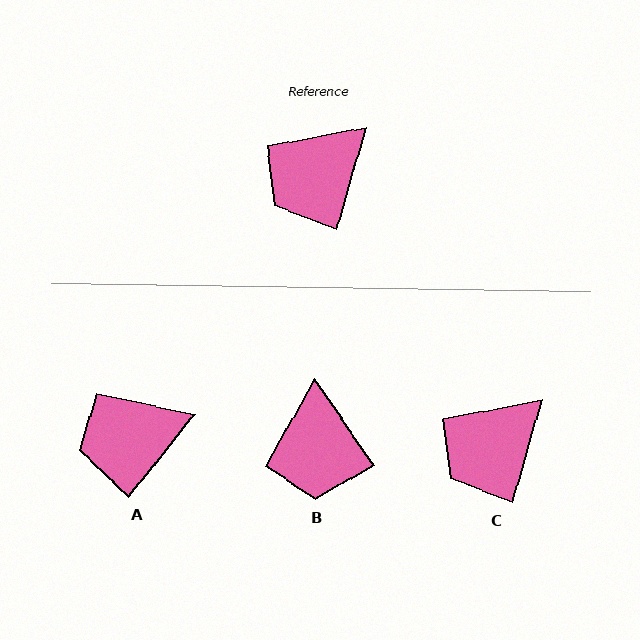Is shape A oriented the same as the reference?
No, it is off by about 23 degrees.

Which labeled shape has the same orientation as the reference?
C.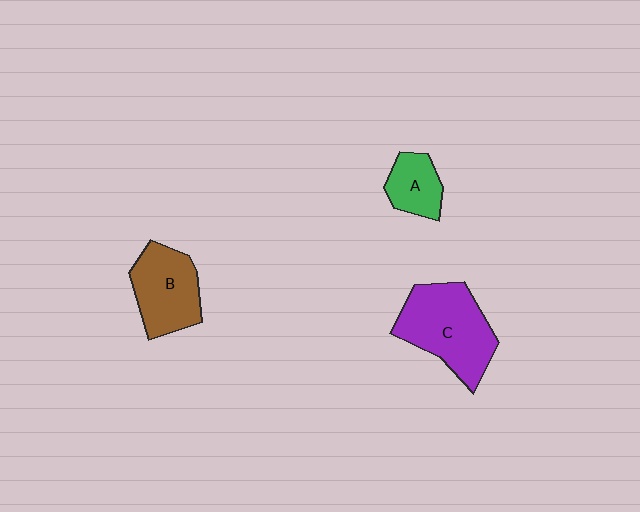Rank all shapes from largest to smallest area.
From largest to smallest: C (purple), B (brown), A (green).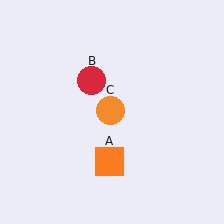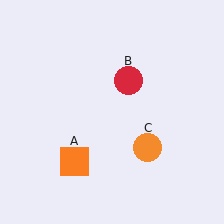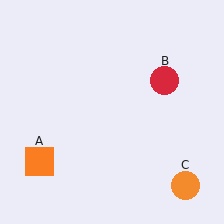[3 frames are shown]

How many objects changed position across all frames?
3 objects changed position: orange square (object A), red circle (object B), orange circle (object C).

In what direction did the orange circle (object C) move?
The orange circle (object C) moved down and to the right.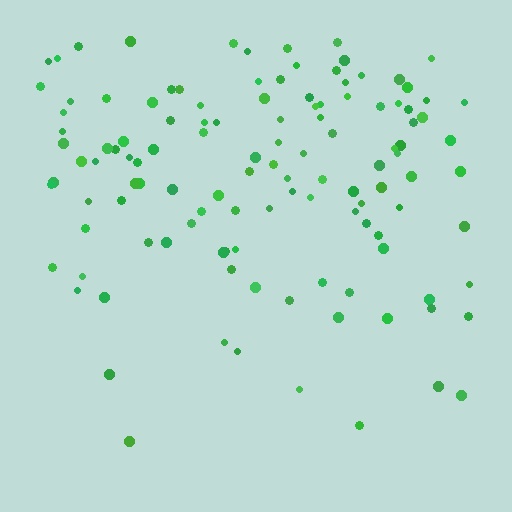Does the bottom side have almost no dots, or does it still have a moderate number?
Still a moderate number, just noticeably fewer than the top.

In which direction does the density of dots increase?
From bottom to top, with the top side densest.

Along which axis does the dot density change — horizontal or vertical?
Vertical.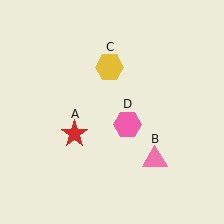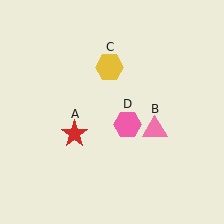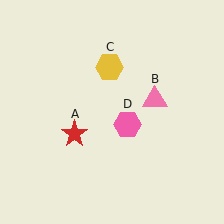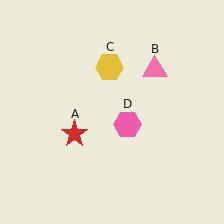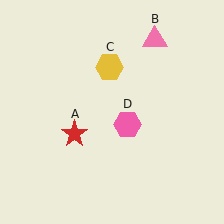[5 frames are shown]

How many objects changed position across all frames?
1 object changed position: pink triangle (object B).